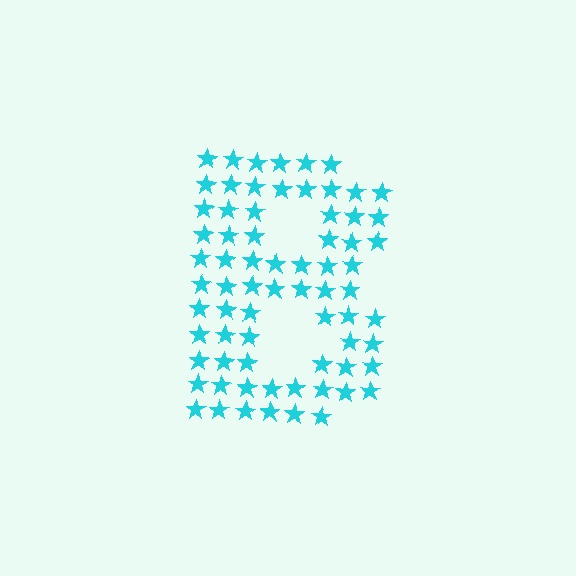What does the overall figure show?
The overall figure shows the letter B.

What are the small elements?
The small elements are stars.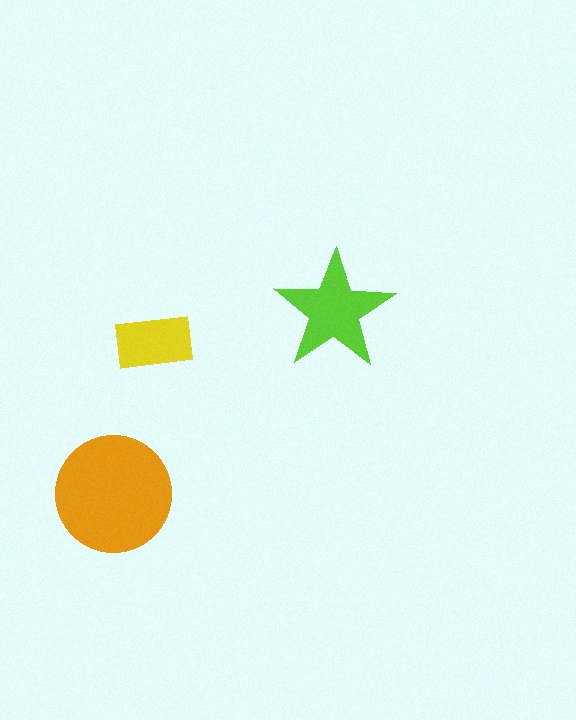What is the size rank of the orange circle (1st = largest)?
1st.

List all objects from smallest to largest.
The yellow rectangle, the lime star, the orange circle.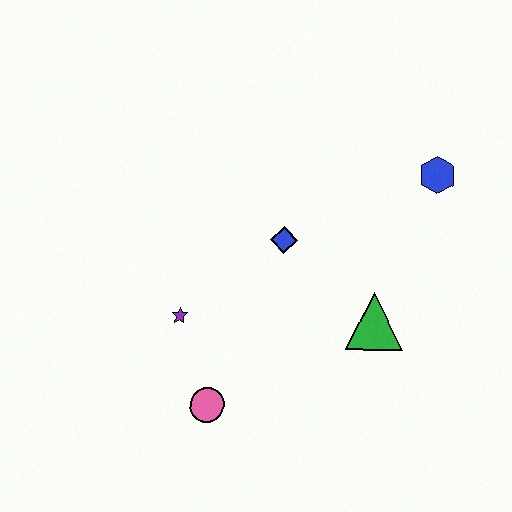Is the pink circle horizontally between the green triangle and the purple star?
Yes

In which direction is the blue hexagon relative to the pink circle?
The blue hexagon is above the pink circle.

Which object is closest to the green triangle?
The blue diamond is closest to the green triangle.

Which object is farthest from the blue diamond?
The pink circle is farthest from the blue diamond.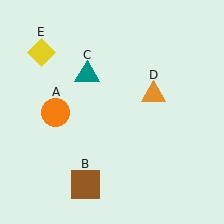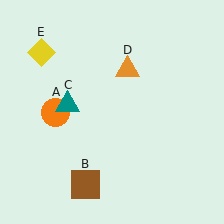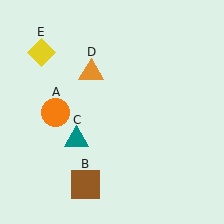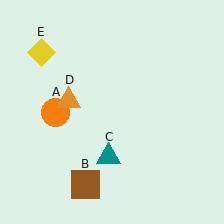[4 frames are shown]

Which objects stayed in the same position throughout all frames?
Orange circle (object A) and brown square (object B) and yellow diamond (object E) remained stationary.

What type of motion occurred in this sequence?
The teal triangle (object C), orange triangle (object D) rotated counterclockwise around the center of the scene.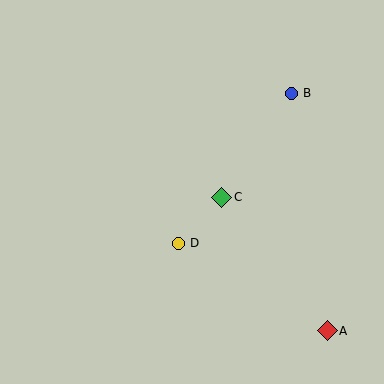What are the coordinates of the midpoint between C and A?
The midpoint between C and A is at (275, 264).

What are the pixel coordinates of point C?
Point C is at (222, 197).